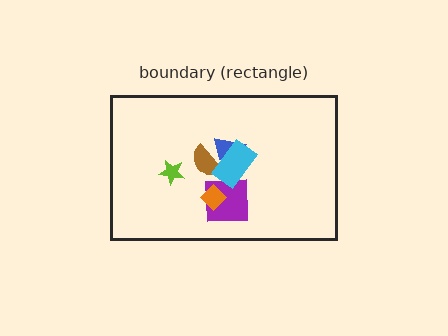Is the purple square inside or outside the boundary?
Inside.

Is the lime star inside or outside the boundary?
Inside.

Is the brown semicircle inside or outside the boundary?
Inside.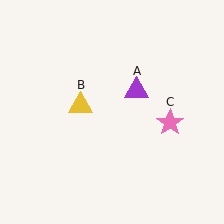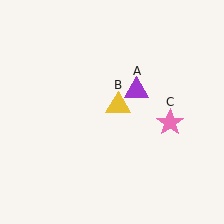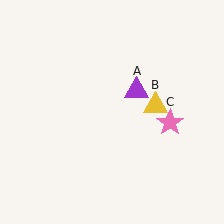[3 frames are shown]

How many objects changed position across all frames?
1 object changed position: yellow triangle (object B).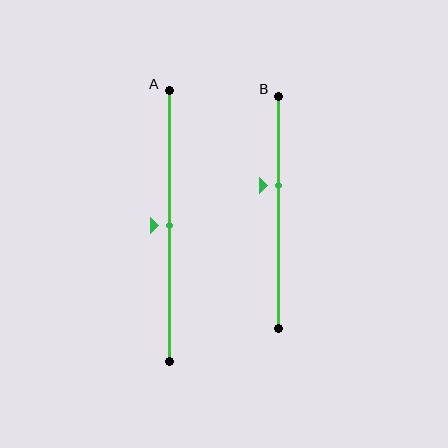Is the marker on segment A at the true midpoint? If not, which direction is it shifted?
Yes, the marker on segment A is at the true midpoint.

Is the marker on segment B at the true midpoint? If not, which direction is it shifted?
No, the marker on segment B is shifted upward by about 12% of the segment length.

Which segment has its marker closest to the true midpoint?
Segment A has its marker closest to the true midpoint.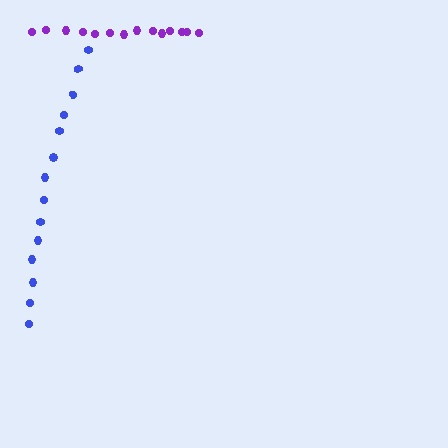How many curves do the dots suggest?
There are 2 distinct paths.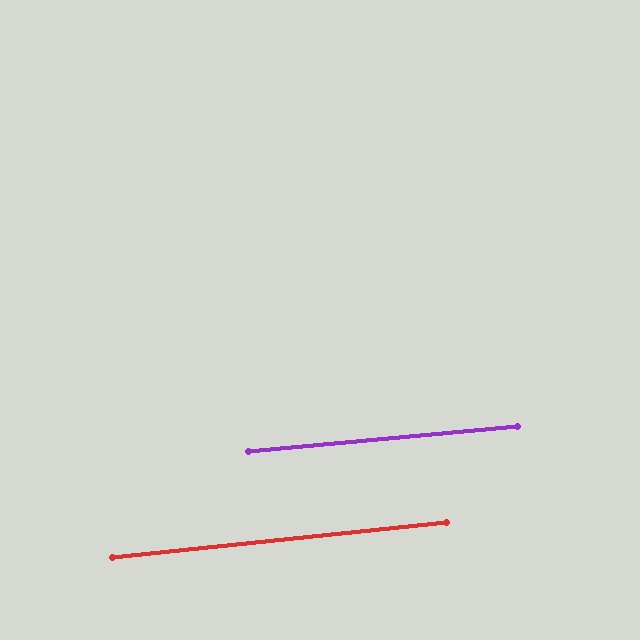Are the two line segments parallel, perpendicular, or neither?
Parallel — their directions differ by only 0.7°.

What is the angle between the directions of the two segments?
Approximately 1 degree.